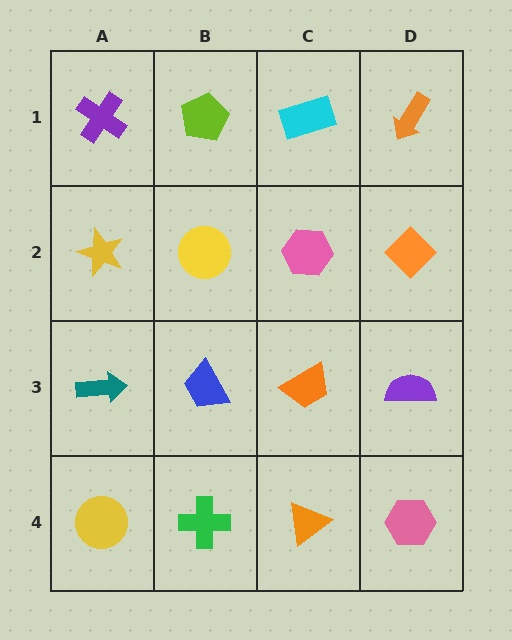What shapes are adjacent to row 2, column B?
A lime pentagon (row 1, column B), a blue trapezoid (row 3, column B), a yellow star (row 2, column A), a pink hexagon (row 2, column C).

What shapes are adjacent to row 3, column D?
An orange diamond (row 2, column D), a pink hexagon (row 4, column D), an orange trapezoid (row 3, column C).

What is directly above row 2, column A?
A purple cross.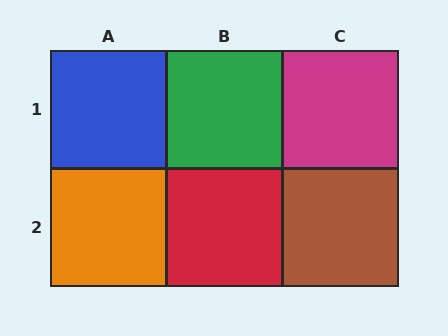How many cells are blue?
1 cell is blue.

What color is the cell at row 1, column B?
Green.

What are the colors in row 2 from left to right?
Orange, red, brown.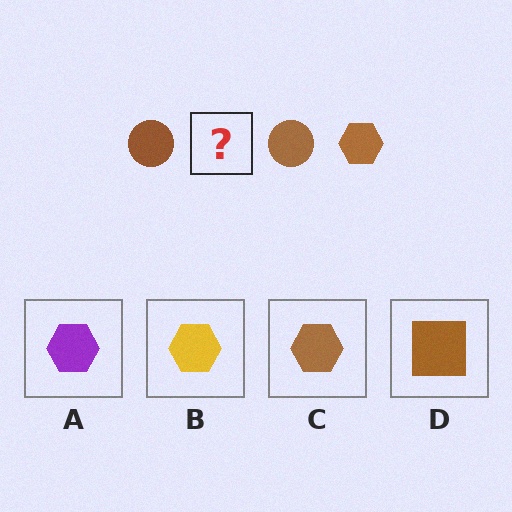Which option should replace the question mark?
Option C.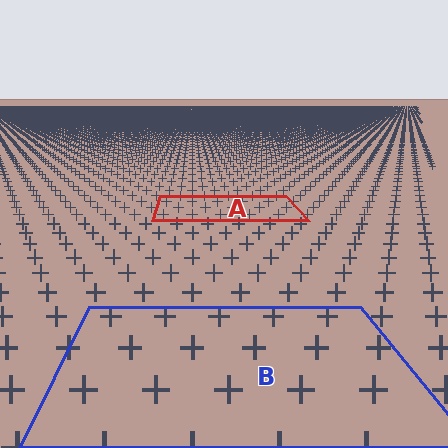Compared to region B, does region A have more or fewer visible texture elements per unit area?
Region A has more texture elements per unit area — they are packed more densely because it is farther away.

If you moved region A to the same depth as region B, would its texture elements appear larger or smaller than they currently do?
They would appear larger. At a closer depth, the same texture elements are projected at a bigger on-screen size.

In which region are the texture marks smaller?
The texture marks are smaller in region A, because it is farther away.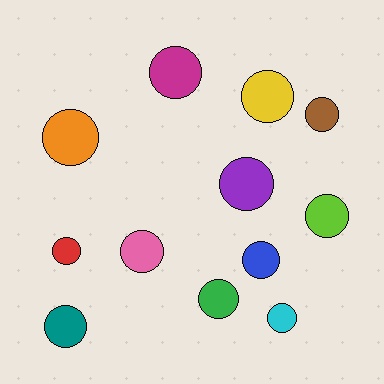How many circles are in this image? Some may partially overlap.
There are 12 circles.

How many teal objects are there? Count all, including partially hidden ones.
There is 1 teal object.